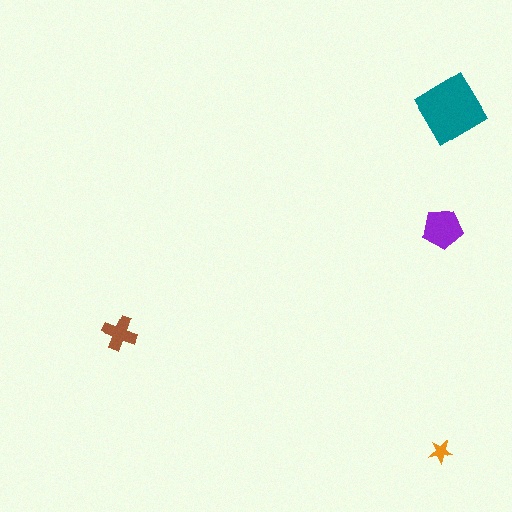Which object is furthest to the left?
The brown cross is leftmost.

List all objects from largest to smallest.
The teal diamond, the purple pentagon, the brown cross, the orange star.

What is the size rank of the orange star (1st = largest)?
4th.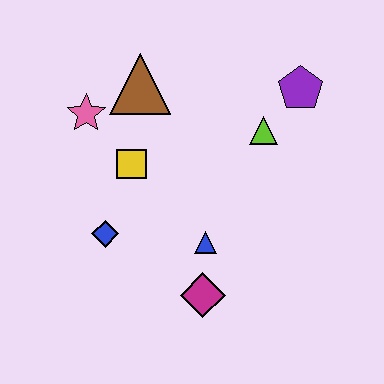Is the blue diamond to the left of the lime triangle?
Yes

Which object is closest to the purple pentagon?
The lime triangle is closest to the purple pentagon.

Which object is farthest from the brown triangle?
The magenta diamond is farthest from the brown triangle.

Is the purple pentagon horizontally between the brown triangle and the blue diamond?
No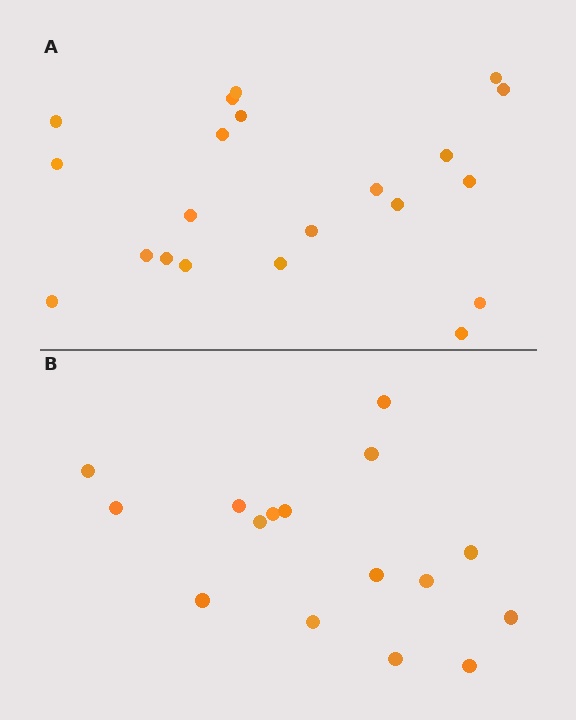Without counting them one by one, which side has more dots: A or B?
Region A (the top region) has more dots.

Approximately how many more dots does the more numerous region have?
Region A has about 5 more dots than region B.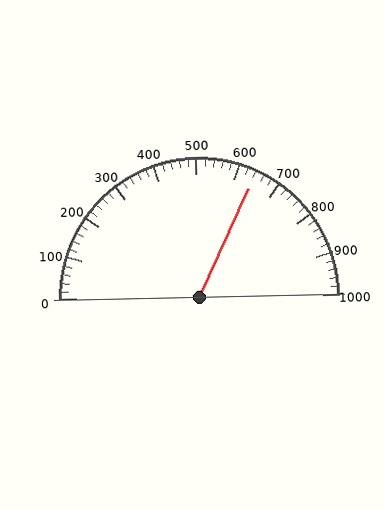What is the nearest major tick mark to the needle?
The nearest major tick mark is 600.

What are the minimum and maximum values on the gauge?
The gauge ranges from 0 to 1000.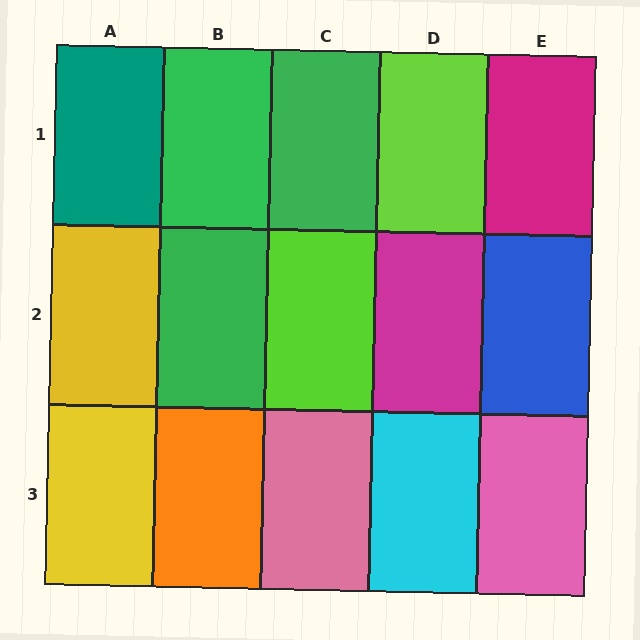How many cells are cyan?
1 cell is cyan.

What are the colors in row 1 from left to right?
Teal, green, green, lime, magenta.